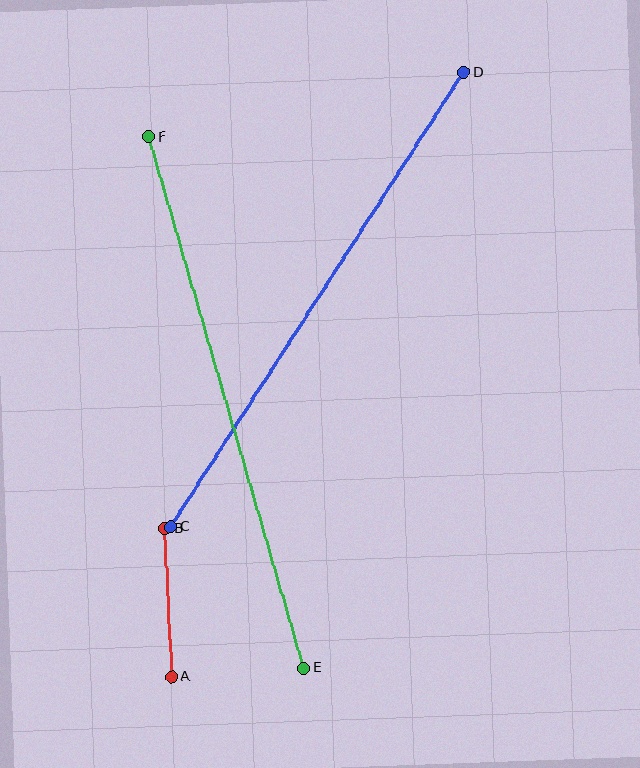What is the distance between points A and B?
The distance is approximately 148 pixels.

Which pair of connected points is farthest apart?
Points E and F are farthest apart.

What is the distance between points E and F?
The distance is approximately 553 pixels.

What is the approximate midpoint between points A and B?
The midpoint is at approximately (168, 602) pixels.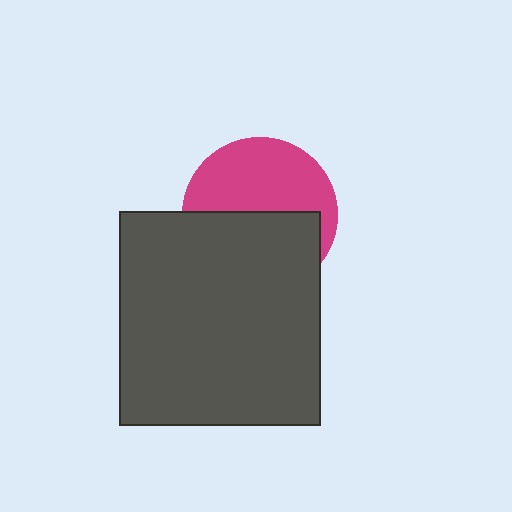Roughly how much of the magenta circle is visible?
About half of it is visible (roughly 50%).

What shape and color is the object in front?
The object in front is a dark gray rectangle.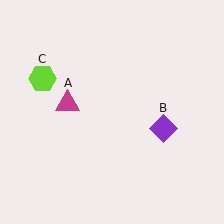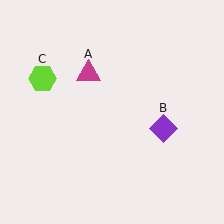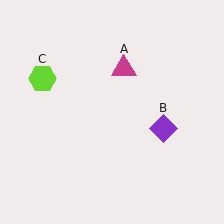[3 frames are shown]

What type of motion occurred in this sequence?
The magenta triangle (object A) rotated clockwise around the center of the scene.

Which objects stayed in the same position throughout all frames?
Purple diamond (object B) and lime hexagon (object C) remained stationary.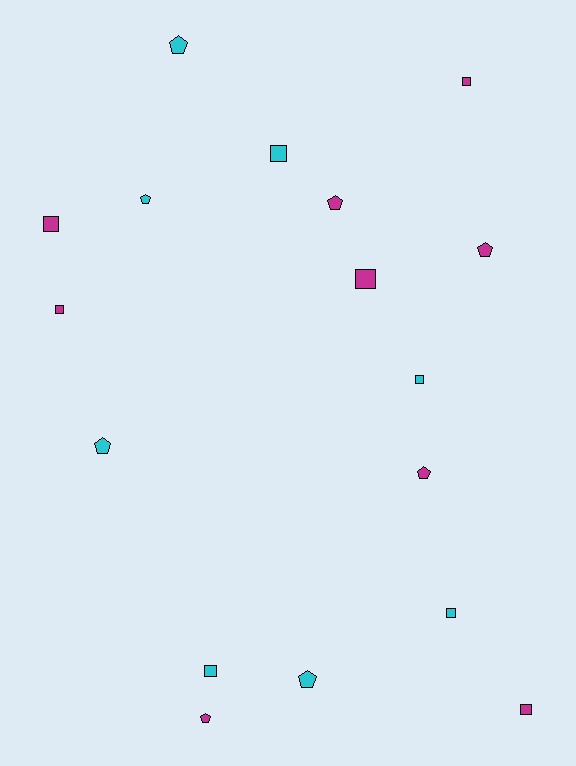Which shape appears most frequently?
Square, with 9 objects.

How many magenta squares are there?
There are 5 magenta squares.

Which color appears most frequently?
Magenta, with 9 objects.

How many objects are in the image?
There are 17 objects.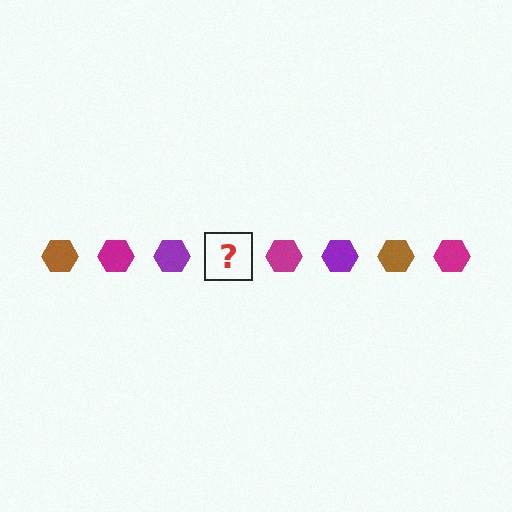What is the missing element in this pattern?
The missing element is a brown hexagon.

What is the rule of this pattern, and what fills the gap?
The rule is that the pattern cycles through brown, magenta, purple hexagons. The gap should be filled with a brown hexagon.